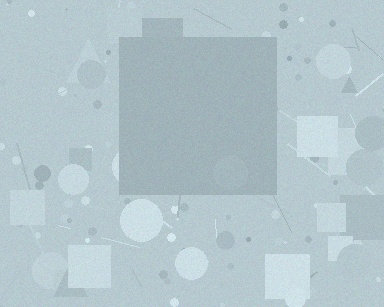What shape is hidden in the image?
A square is hidden in the image.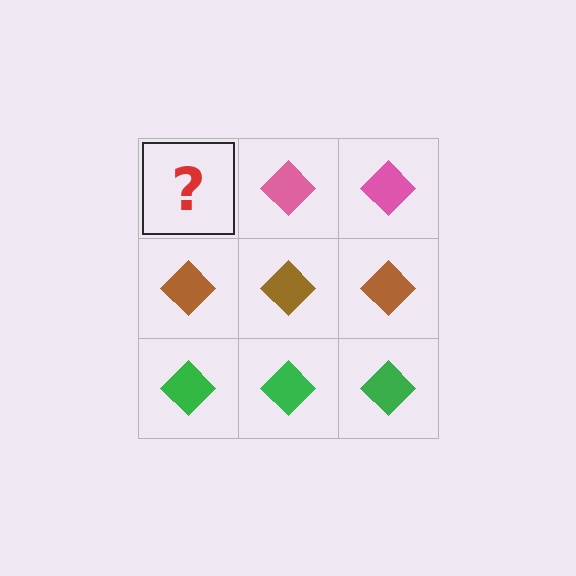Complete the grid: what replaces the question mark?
The question mark should be replaced with a pink diamond.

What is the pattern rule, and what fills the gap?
The rule is that each row has a consistent color. The gap should be filled with a pink diamond.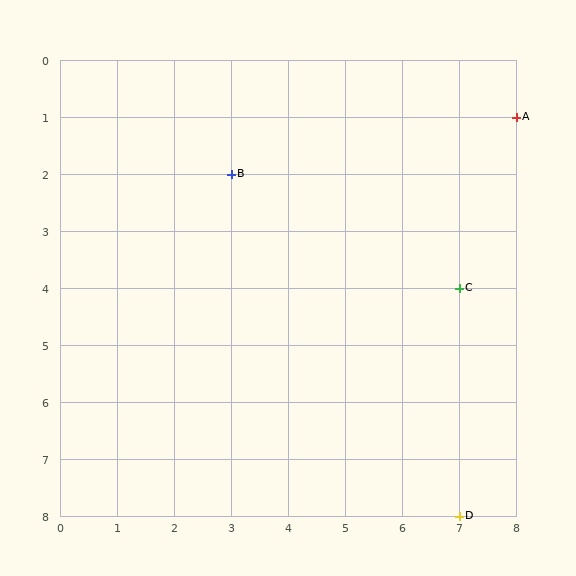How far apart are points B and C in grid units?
Points B and C are 4 columns and 2 rows apart (about 4.5 grid units diagonally).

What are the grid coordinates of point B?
Point B is at grid coordinates (3, 2).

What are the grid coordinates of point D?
Point D is at grid coordinates (7, 8).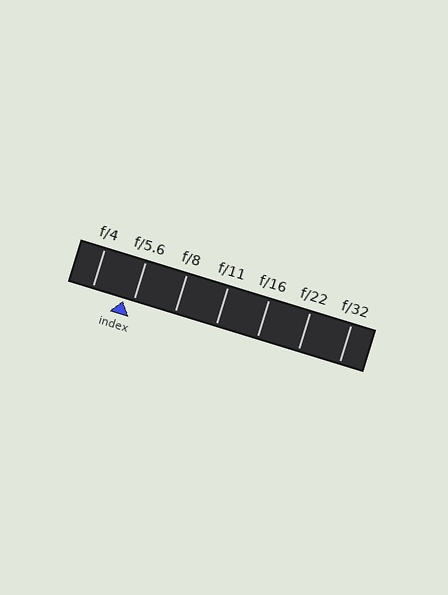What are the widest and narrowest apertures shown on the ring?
The widest aperture shown is f/4 and the narrowest is f/32.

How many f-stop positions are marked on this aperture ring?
There are 7 f-stop positions marked.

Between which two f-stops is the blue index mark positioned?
The index mark is between f/4 and f/5.6.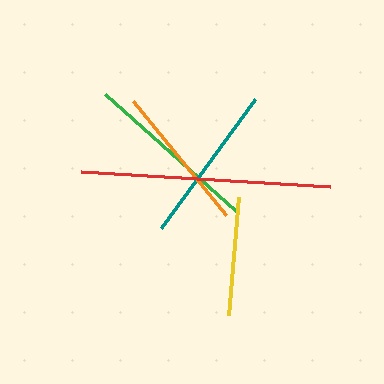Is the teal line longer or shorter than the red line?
The red line is longer than the teal line.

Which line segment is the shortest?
The yellow line is the shortest at approximately 118 pixels.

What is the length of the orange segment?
The orange segment is approximately 147 pixels long.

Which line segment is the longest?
The red line is the longest at approximately 249 pixels.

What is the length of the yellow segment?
The yellow segment is approximately 118 pixels long.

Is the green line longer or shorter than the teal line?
The green line is longer than the teal line.